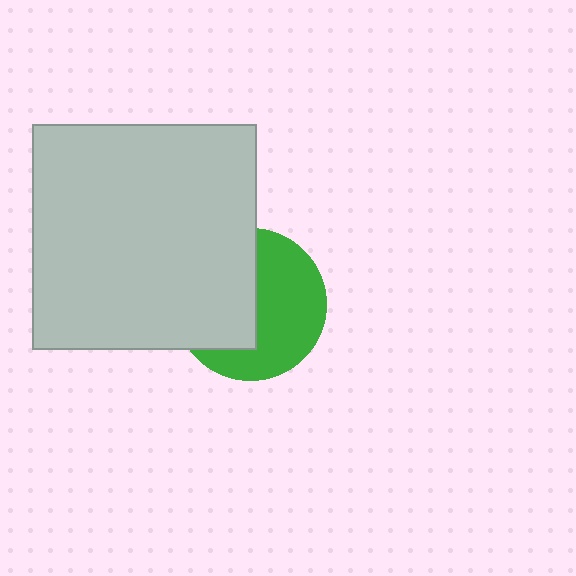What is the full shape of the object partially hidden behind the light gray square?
The partially hidden object is a green circle.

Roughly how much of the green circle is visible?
About half of it is visible (roughly 53%).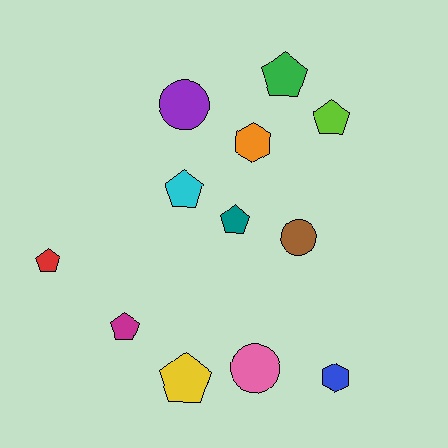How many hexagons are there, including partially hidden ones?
There are 2 hexagons.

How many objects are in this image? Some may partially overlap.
There are 12 objects.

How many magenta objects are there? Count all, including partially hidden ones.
There is 1 magenta object.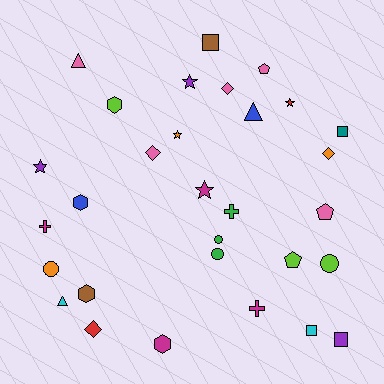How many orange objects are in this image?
There are 3 orange objects.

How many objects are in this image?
There are 30 objects.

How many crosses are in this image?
There are 3 crosses.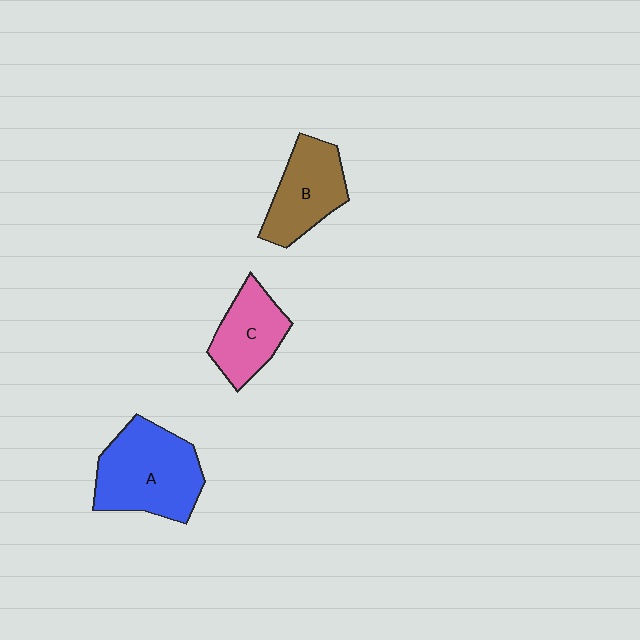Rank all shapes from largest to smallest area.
From largest to smallest: A (blue), B (brown), C (pink).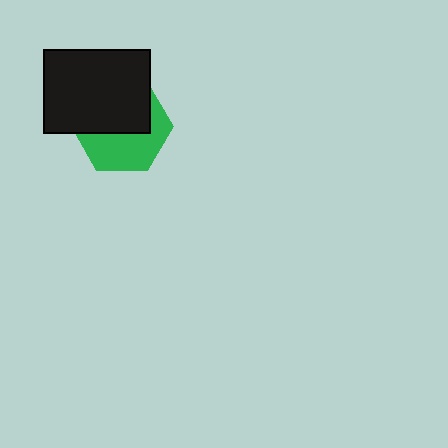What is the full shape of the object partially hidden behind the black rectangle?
The partially hidden object is a green hexagon.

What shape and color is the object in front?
The object in front is a black rectangle.